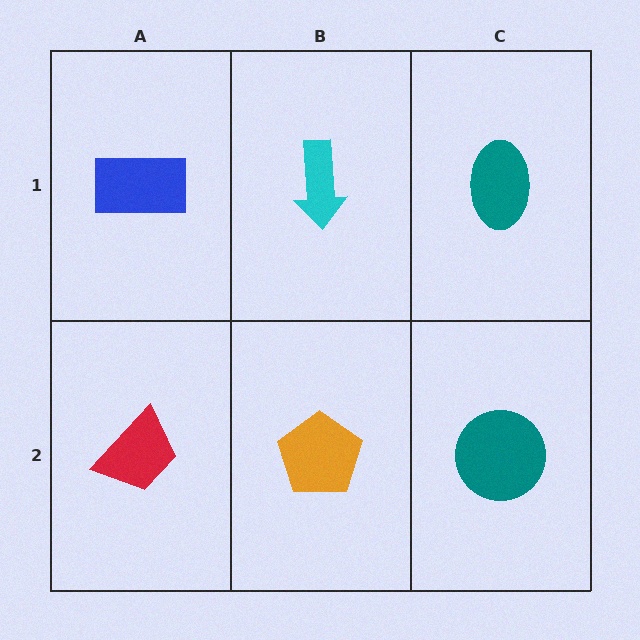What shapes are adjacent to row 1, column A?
A red trapezoid (row 2, column A), a cyan arrow (row 1, column B).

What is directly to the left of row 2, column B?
A red trapezoid.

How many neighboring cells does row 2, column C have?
2.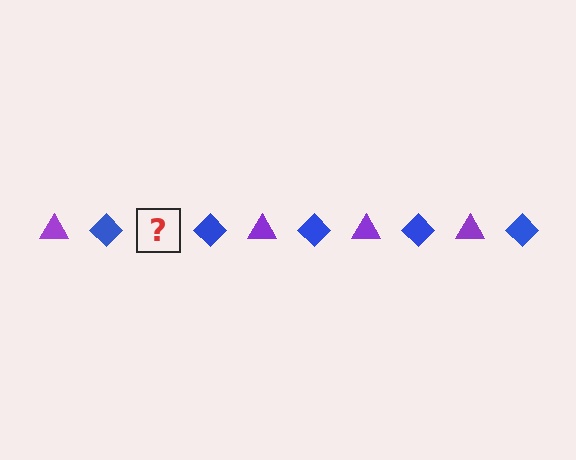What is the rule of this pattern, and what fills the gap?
The rule is that the pattern alternates between purple triangle and blue diamond. The gap should be filled with a purple triangle.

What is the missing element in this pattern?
The missing element is a purple triangle.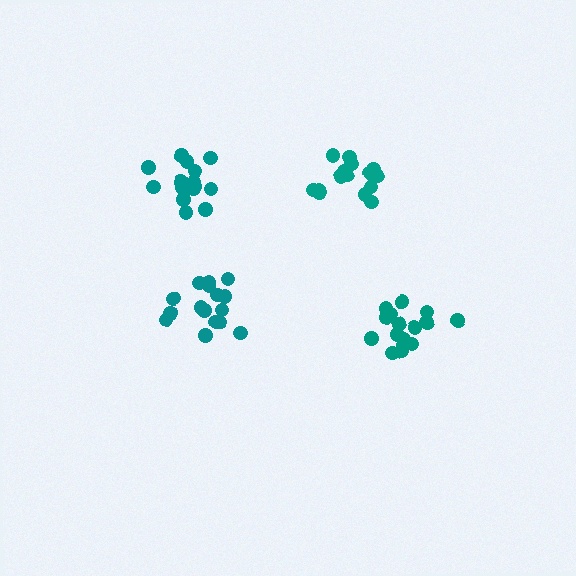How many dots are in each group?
Group 1: 16 dots, Group 2: 16 dots, Group 3: 16 dots, Group 4: 16 dots (64 total).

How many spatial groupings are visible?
There are 4 spatial groupings.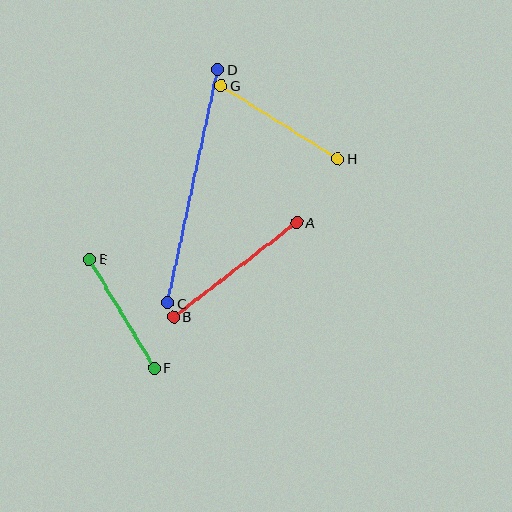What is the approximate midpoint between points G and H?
The midpoint is at approximately (279, 122) pixels.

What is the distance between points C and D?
The distance is approximately 239 pixels.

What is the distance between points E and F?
The distance is approximately 127 pixels.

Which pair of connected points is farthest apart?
Points C and D are farthest apart.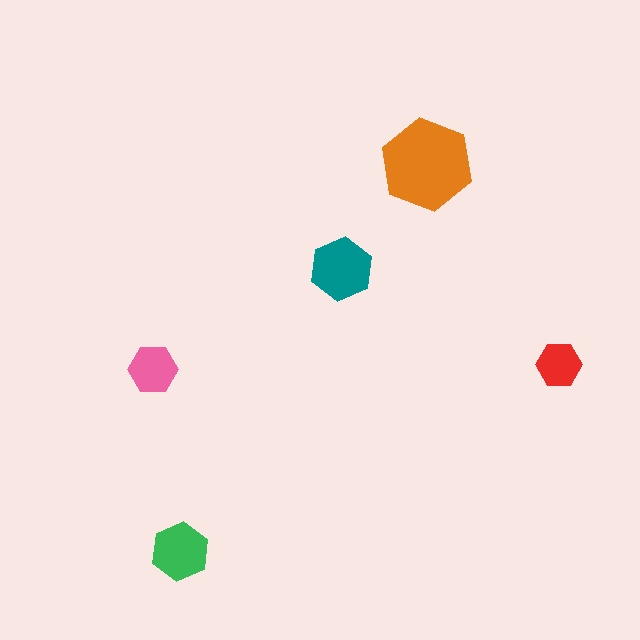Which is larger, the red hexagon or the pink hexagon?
The pink one.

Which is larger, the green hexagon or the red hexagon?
The green one.